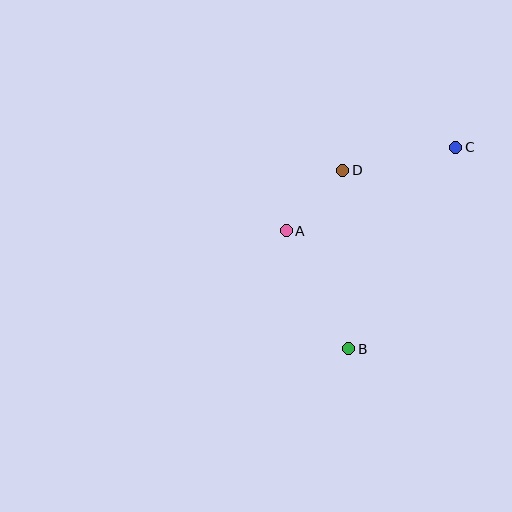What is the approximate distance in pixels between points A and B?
The distance between A and B is approximately 134 pixels.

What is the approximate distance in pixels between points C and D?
The distance between C and D is approximately 116 pixels.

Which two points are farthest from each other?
Points B and C are farthest from each other.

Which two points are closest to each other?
Points A and D are closest to each other.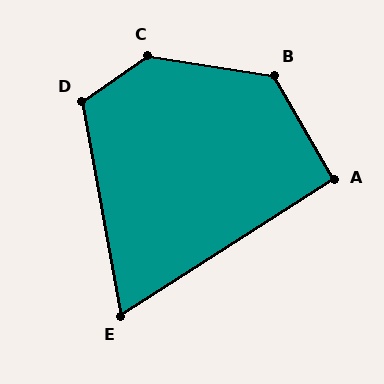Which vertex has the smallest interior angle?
E, at approximately 68 degrees.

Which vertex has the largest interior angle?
C, at approximately 137 degrees.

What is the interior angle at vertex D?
Approximately 114 degrees (obtuse).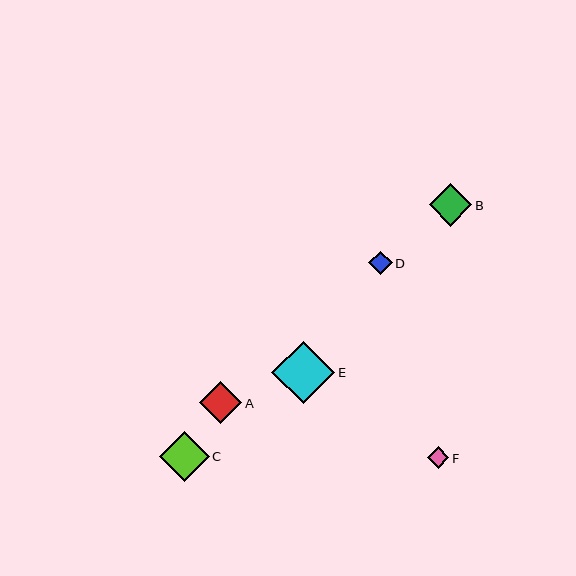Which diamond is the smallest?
Diamond F is the smallest with a size of approximately 21 pixels.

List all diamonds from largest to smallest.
From largest to smallest: E, C, B, A, D, F.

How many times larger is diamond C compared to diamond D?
Diamond C is approximately 2.1 times the size of diamond D.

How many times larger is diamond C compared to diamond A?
Diamond C is approximately 1.2 times the size of diamond A.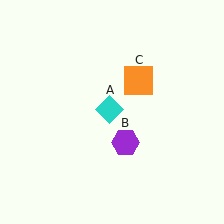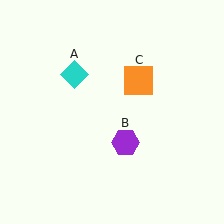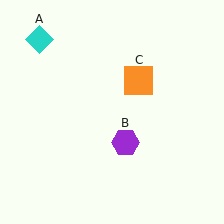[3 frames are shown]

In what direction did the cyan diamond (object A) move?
The cyan diamond (object A) moved up and to the left.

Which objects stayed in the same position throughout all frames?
Purple hexagon (object B) and orange square (object C) remained stationary.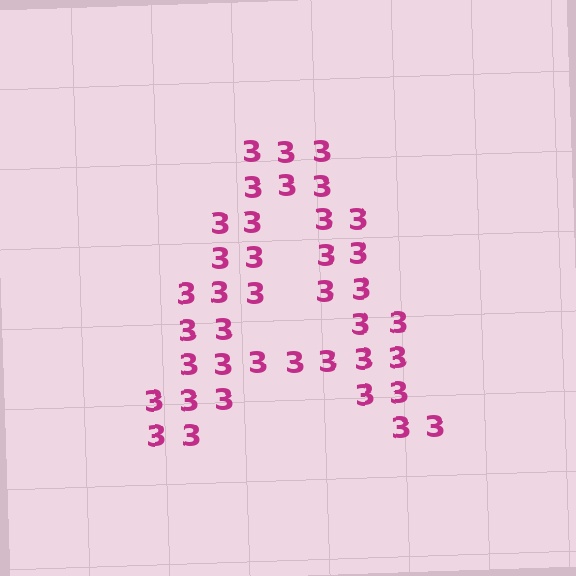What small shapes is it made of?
It is made of small digit 3's.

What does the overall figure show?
The overall figure shows the letter A.